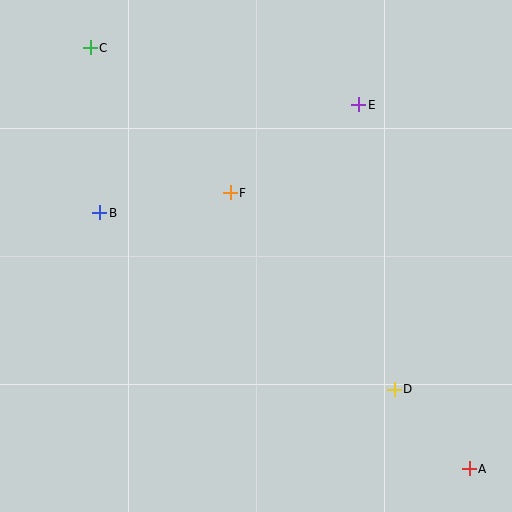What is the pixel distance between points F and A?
The distance between F and A is 365 pixels.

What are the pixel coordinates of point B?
Point B is at (100, 213).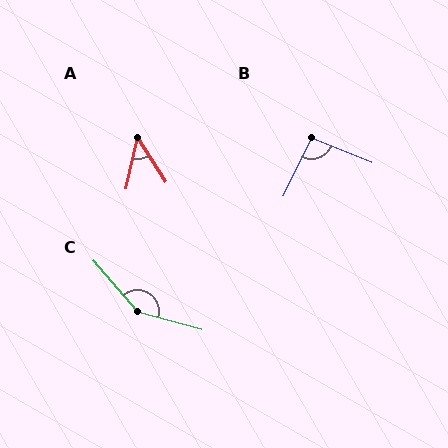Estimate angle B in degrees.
Approximately 94 degrees.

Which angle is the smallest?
A, at approximately 45 degrees.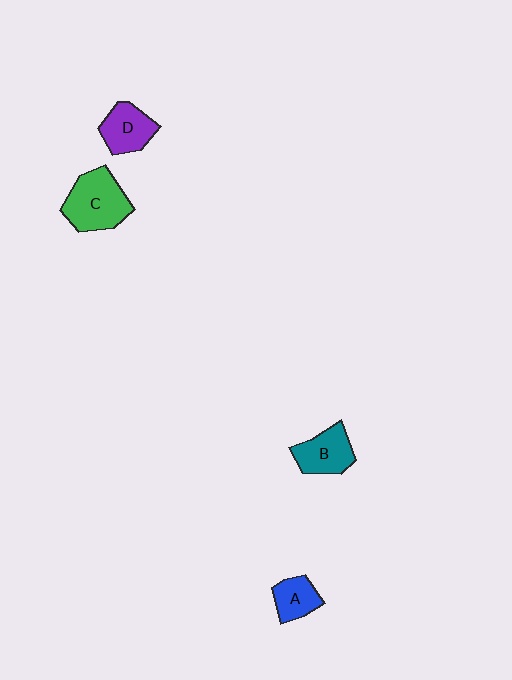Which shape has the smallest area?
Shape A (blue).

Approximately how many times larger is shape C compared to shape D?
Approximately 1.5 times.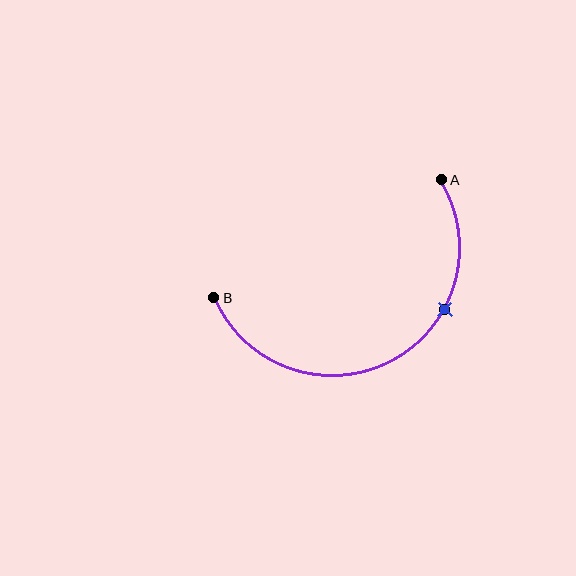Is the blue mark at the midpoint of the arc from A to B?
No. The blue mark lies on the arc but is closer to endpoint A. The arc midpoint would be at the point on the curve equidistant along the arc from both A and B.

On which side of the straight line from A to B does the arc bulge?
The arc bulges below the straight line connecting A and B.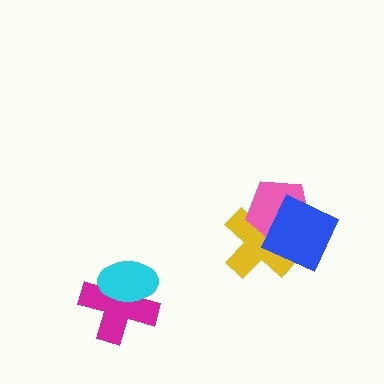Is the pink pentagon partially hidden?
Yes, it is partially covered by another shape.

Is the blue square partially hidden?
No, no other shape covers it.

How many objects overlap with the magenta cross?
1 object overlaps with the magenta cross.